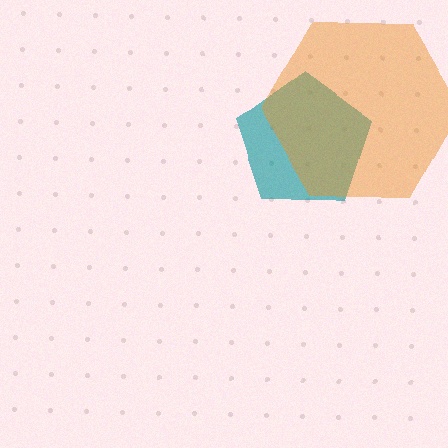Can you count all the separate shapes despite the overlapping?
Yes, there are 2 separate shapes.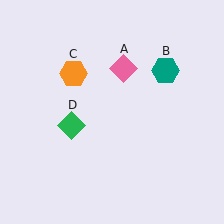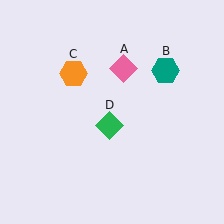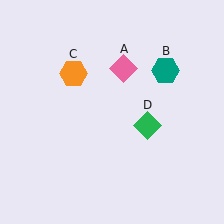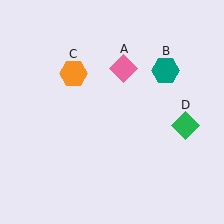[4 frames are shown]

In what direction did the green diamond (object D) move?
The green diamond (object D) moved right.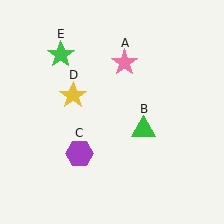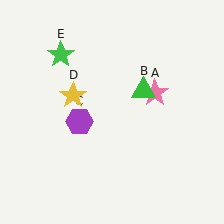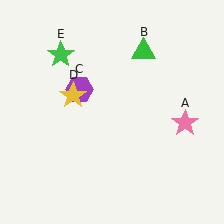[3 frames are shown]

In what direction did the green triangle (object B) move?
The green triangle (object B) moved up.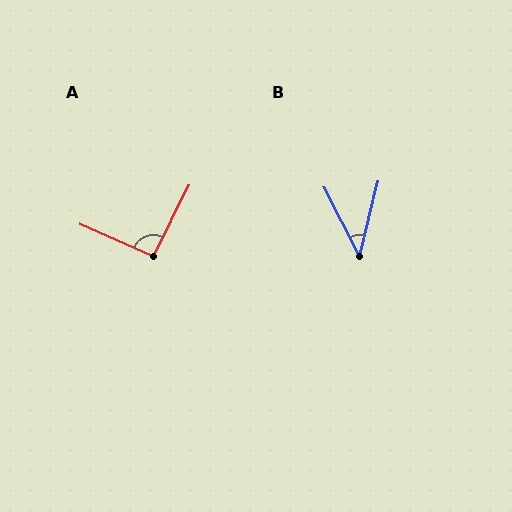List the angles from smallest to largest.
B (41°), A (92°).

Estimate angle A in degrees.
Approximately 92 degrees.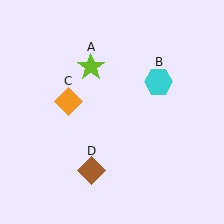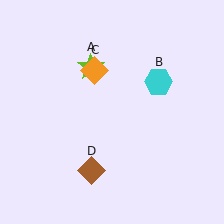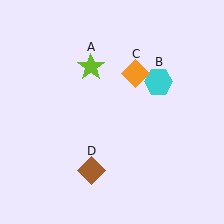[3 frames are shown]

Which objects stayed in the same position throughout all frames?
Lime star (object A) and cyan hexagon (object B) and brown diamond (object D) remained stationary.